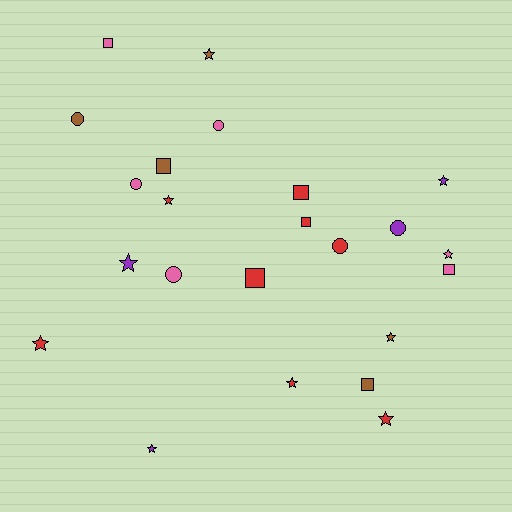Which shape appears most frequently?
Star, with 10 objects.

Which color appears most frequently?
Red, with 8 objects.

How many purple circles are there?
There is 1 purple circle.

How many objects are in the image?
There are 23 objects.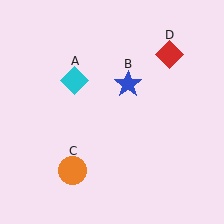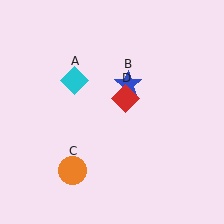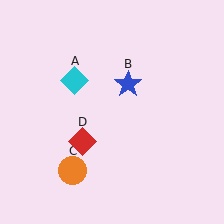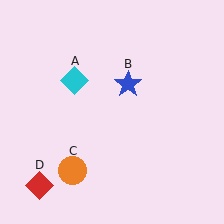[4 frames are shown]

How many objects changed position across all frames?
1 object changed position: red diamond (object D).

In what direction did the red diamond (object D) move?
The red diamond (object D) moved down and to the left.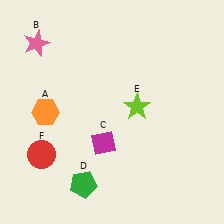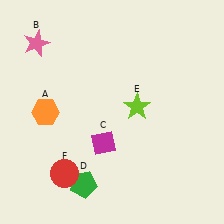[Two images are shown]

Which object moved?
The red circle (F) moved right.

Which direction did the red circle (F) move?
The red circle (F) moved right.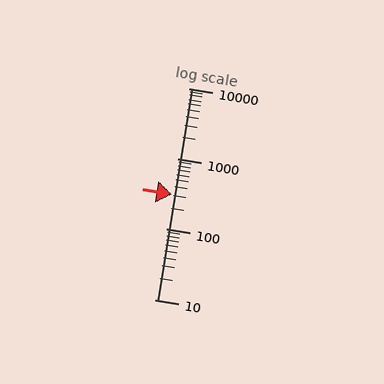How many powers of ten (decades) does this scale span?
The scale spans 3 decades, from 10 to 10000.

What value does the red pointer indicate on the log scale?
The pointer indicates approximately 310.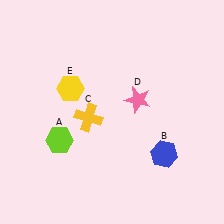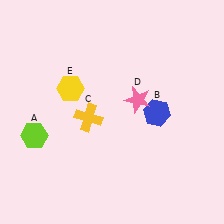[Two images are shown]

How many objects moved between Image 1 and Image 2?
2 objects moved between the two images.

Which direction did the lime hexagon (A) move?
The lime hexagon (A) moved left.